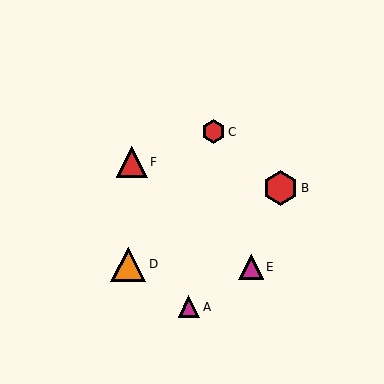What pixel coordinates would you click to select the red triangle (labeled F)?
Click at (132, 162) to select the red triangle F.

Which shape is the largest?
The orange triangle (labeled D) is the largest.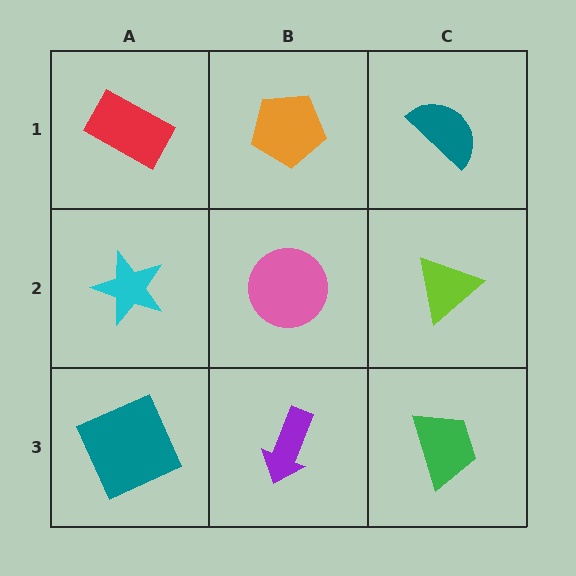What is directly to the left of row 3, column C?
A purple arrow.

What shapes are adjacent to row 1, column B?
A pink circle (row 2, column B), a red rectangle (row 1, column A), a teal semicircle (row 1, column C).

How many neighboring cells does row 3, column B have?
3.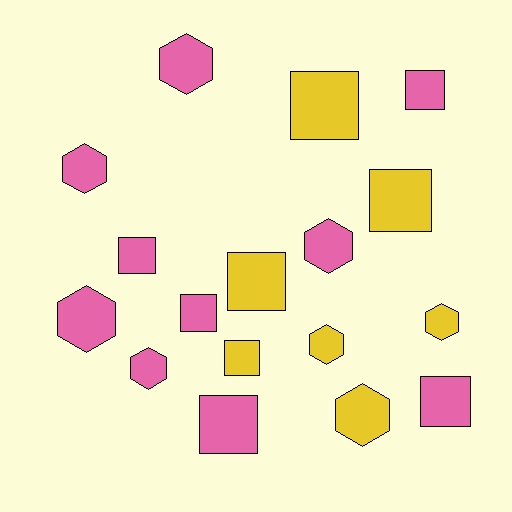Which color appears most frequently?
Pink, with 10 objects.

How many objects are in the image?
There are 17 objects.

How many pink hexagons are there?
There are 5 pink hexagons.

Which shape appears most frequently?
Square, with 9 objects.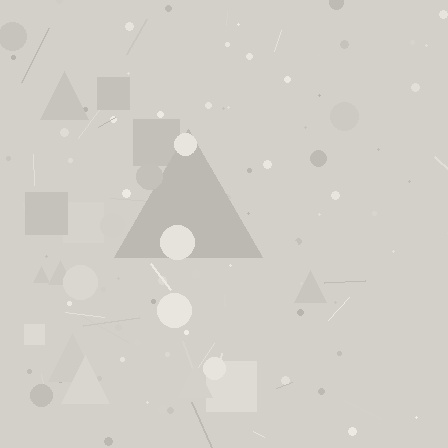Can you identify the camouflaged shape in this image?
The camouflaged shape is a triangle.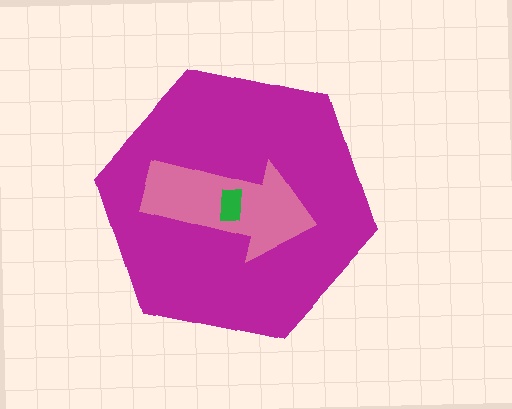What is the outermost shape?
The magenta hexagon.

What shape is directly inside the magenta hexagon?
The pink arrow.